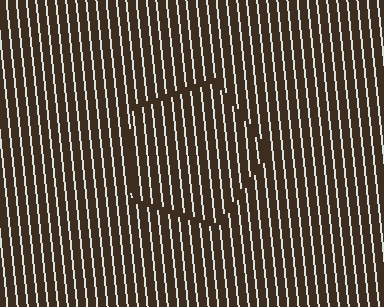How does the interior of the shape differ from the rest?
The interior of the shape contains the same grating, shifted by half a period — the contour is defined by the phase discontinuity where line-ends from the inner and outer gratings abut.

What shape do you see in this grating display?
An illusory pentagon. The interior of the shape contains the same grating, shifted by half a period — the contour is defined by the phase discontinuity where line-ends from the inner and outer gratings abut.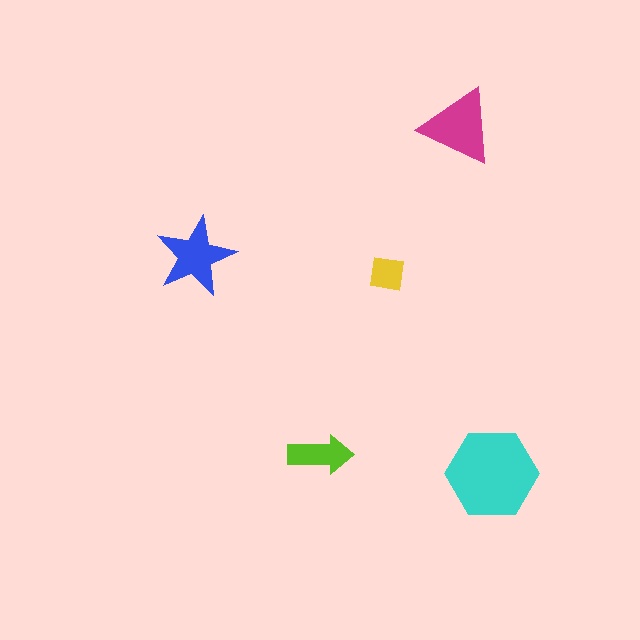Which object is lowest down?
The cyan hexagon is bottommost.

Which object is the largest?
The cyan hexagon.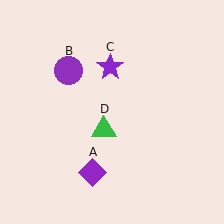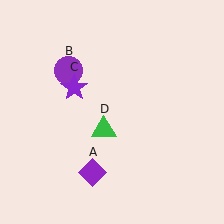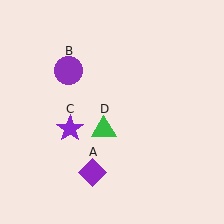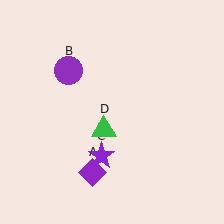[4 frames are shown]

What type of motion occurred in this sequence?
The purple star (object C) rotated counterclockwise around the center of the scene.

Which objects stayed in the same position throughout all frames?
Purple diamond (object A) and purple circle (object B) and green triangle (object D) remained stationary.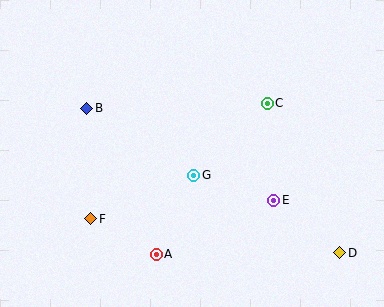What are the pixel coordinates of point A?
Point A is at (156, 254).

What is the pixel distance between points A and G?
The distance between A and G is 87 pixels.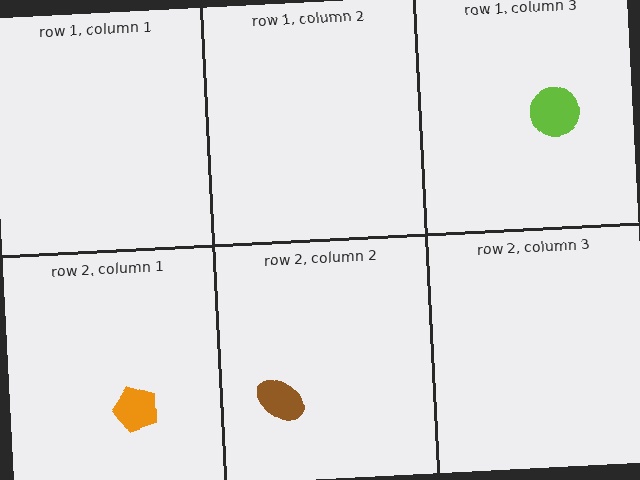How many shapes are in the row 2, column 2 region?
1.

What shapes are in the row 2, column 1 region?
The orange pentagon.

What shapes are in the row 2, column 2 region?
The brown ellipse.